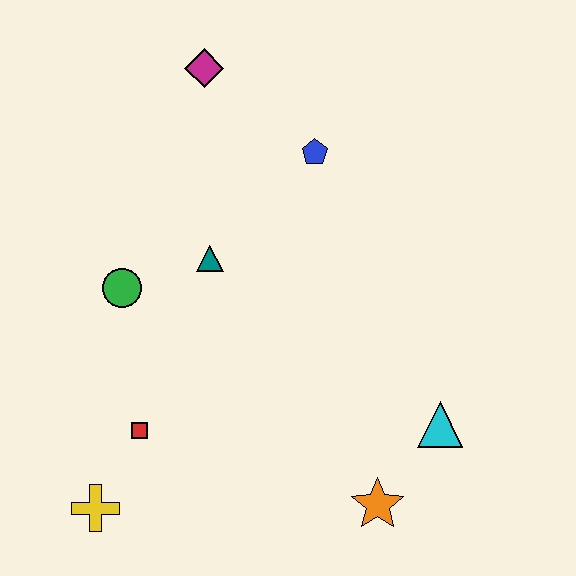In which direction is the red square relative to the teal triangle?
The red square is below the teal triangle.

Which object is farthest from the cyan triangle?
The magenta diamond is farthest from the cyan triangle.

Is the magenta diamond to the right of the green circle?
Yes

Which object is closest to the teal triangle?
The green circle is closest to the teal triangle.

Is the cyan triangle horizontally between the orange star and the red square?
No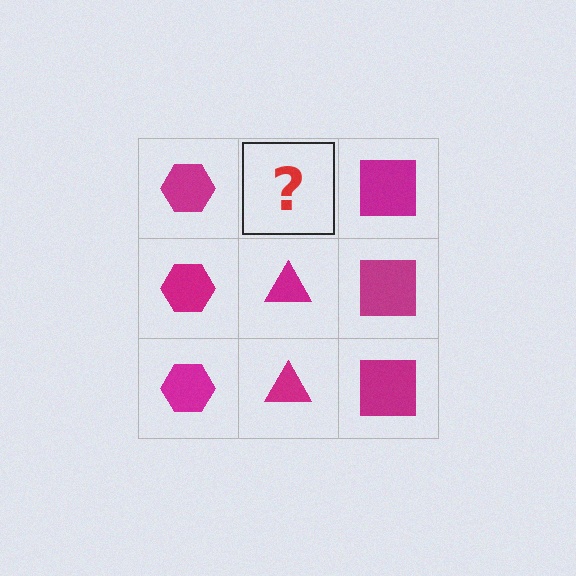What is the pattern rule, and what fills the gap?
The rule is that each column has a consistent shape. The gap should be filled with a magenta triangle.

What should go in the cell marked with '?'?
The missing cell should contain a magenta triangle.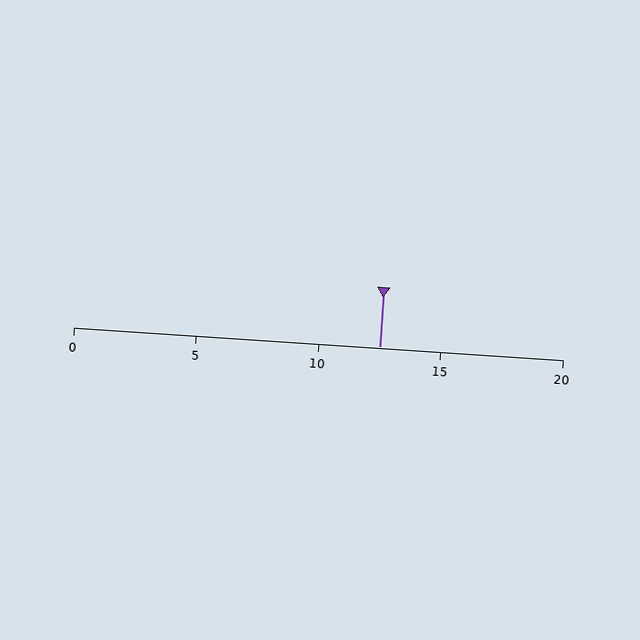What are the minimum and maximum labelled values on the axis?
The axis runs from 0 to 20.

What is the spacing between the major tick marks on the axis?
The major ticks are spaced 5 apart.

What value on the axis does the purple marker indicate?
The marker indicates approximately 12.5.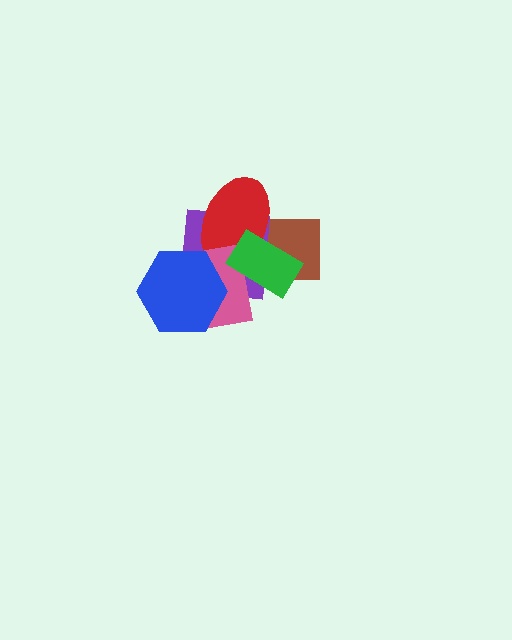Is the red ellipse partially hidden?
Yes, it is partially covered by another shape.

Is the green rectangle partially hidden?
No, no other shape covers it.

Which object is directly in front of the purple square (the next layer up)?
The red ellipse is directly in front of the purple square.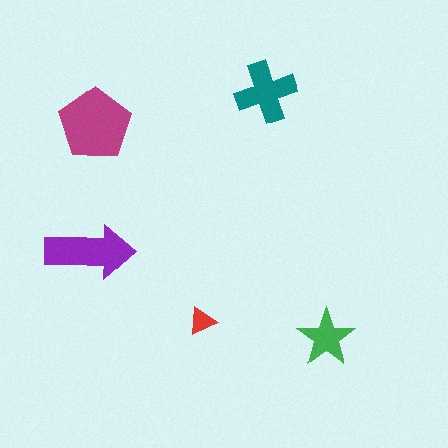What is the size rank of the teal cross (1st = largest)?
3rd.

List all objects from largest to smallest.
The magenta pentagon, the purple arrow, the teal cross, the green star, the red triangle.